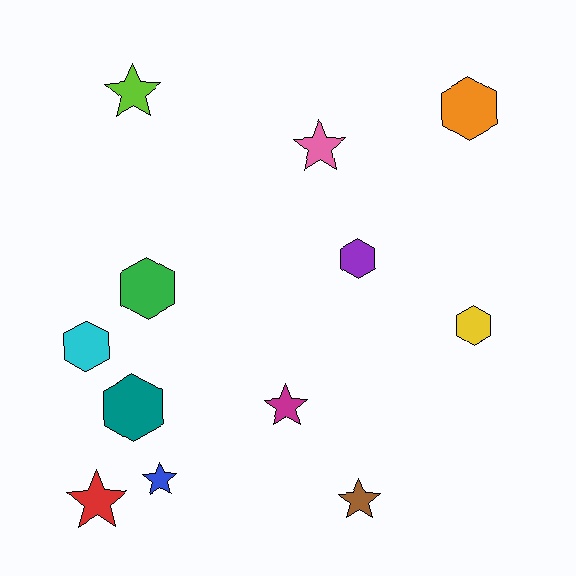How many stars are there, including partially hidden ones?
There are 6 stars.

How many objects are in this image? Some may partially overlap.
There are 12 objects.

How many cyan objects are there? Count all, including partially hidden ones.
There is 1 cyan object.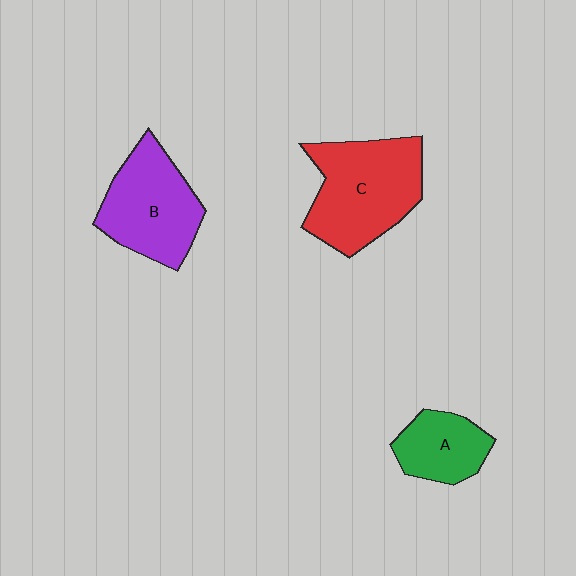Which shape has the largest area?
Shape C (red).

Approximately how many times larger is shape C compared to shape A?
Approximately 1.9 times.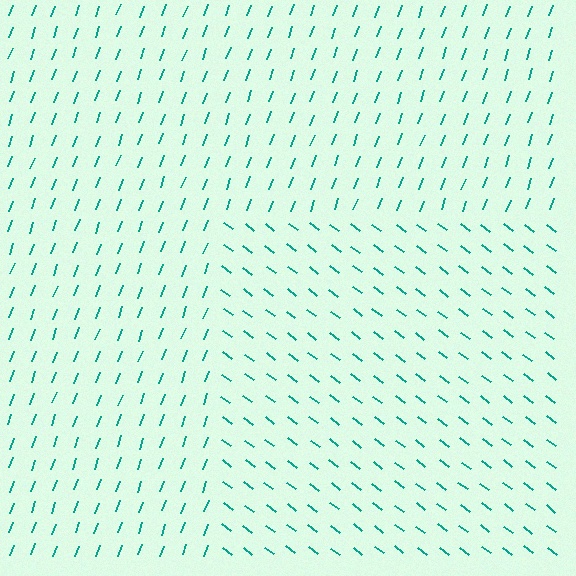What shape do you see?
I see a rectangle.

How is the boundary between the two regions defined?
The boundary is defined purely by a change in line orientation (approximately 73 degrees difference). All lines are the same color and thickness.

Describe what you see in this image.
The image is filled with small teal line segments. A rectangle region in the image has lines oriented differently from the surrounding lines, creating a visible texture boundary.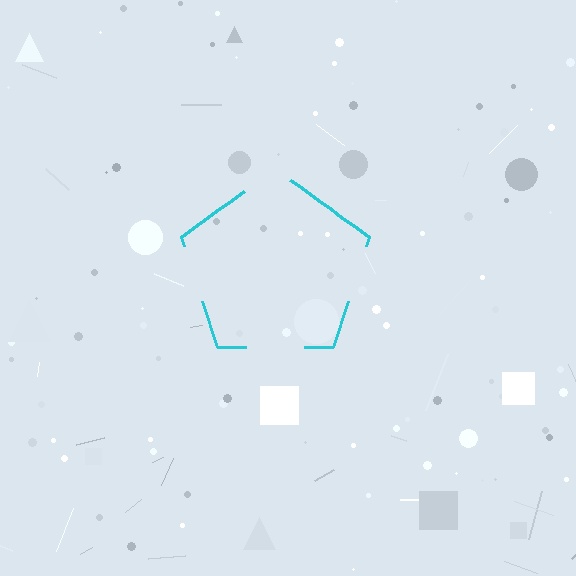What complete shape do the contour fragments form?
The contour fragments form a pentagon.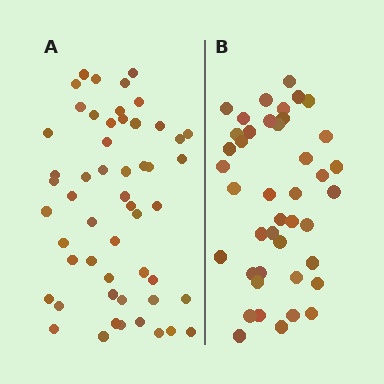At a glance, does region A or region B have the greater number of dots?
Region A (the left region) has more dots.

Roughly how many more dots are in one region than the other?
Region A has roughly 12 or so more dots than region B.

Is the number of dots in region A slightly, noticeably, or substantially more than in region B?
Region A has noticeably more, but not dramatically so. The ratio is roughly 1.3 to 1.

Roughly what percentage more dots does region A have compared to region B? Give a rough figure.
About 25% more.